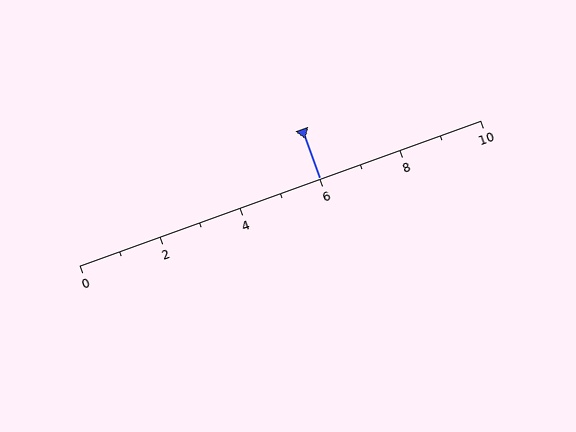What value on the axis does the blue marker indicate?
The marker indicates approximately 6.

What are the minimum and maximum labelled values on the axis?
The axis runs from 0 to 10.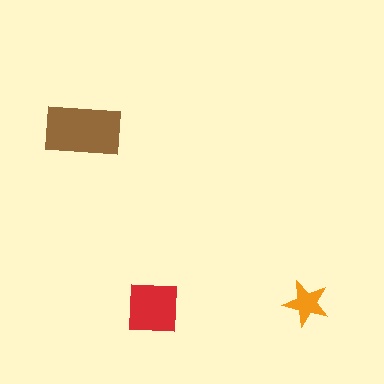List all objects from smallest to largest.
The orange star, the red square, the brown rectangle.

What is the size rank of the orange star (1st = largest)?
3rd.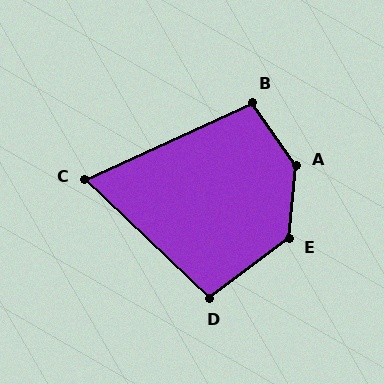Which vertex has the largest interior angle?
A, at approximately 139 degrees.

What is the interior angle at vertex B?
Approximately 100 degrees (obtuse).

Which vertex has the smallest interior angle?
C, at approximately 68 degrees.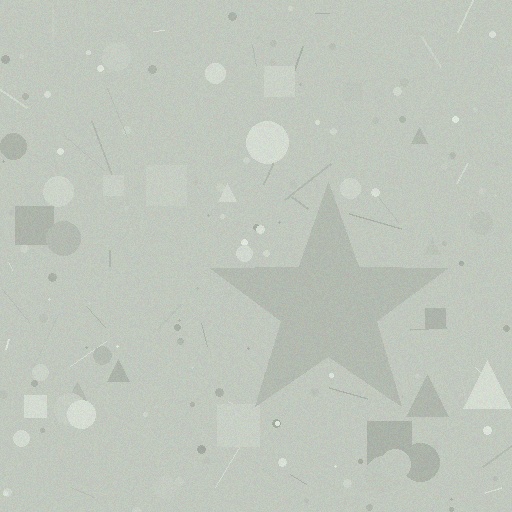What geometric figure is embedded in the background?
A star is embedded in the background.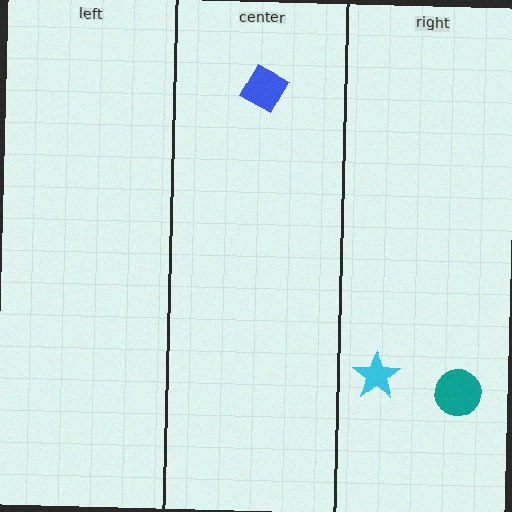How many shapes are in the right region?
2.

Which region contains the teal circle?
The right region.